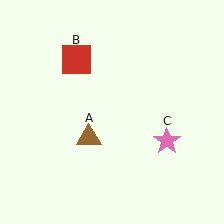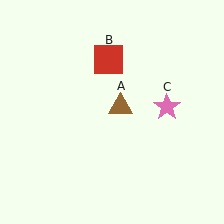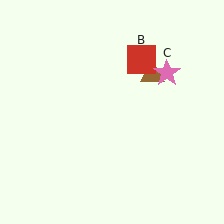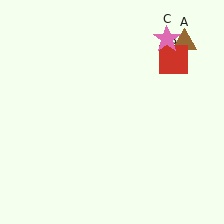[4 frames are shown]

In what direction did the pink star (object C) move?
The pink star (object C) moved up.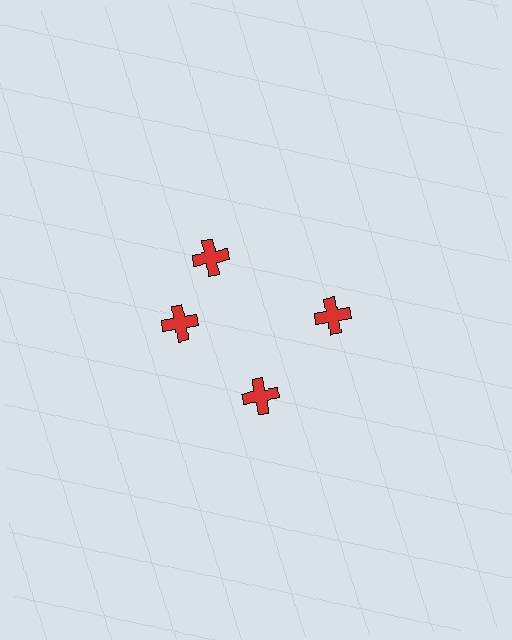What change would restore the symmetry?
The symmetry would be restored by rotating it back into even spacing with its neighbors so that all 4 crosses sit at equal angles and equal distance from the center.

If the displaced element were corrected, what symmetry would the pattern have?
It would have 4-fold rotational symmetry — the pattern would map onto itself every 90 degrees.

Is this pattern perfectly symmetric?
No. The 4 red crosses are arranged in a ring, but one element near the 12 o'clock position is rotated out of alignment along the ring, breaking the 4-fold rotational symmetry.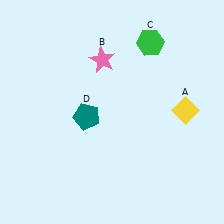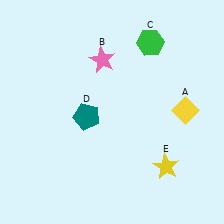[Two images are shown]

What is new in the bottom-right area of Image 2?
A yellow star (E) was added in the bottom-right area of Image 2.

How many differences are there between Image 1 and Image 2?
There is 1 difference between the two images.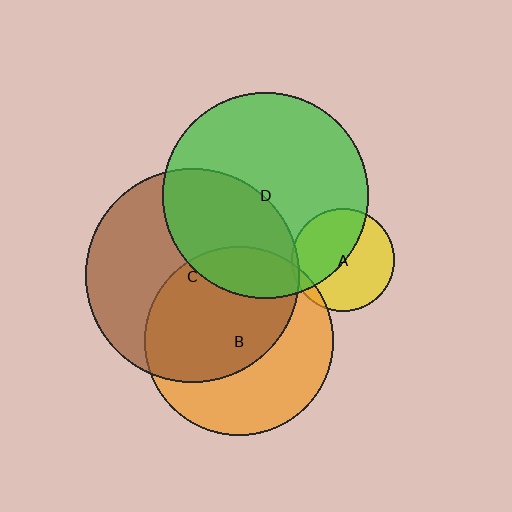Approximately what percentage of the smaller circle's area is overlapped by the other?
Approximately 40%.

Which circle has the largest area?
Circle C (brown).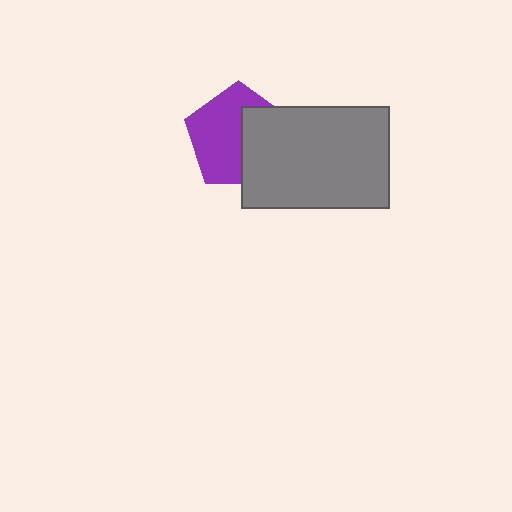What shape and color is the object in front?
The object in front is a gray rectangle.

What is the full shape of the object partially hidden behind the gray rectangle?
The partially hidden object is a purple pentagon.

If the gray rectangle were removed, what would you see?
You would see the complete purple pentagon.